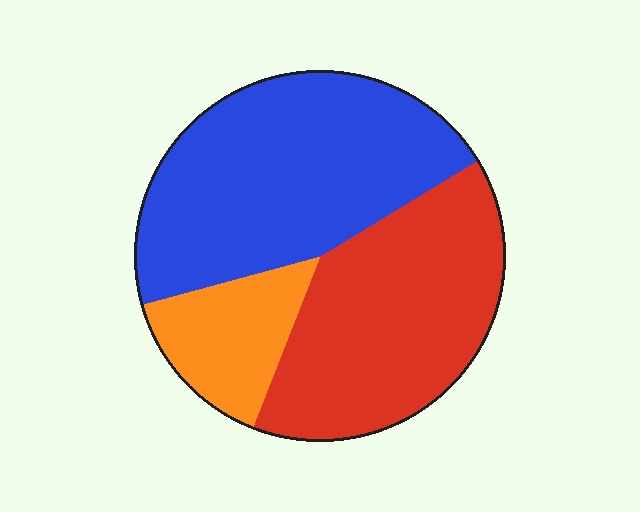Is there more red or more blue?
Blue.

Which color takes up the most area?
Blue, at roughly 45%.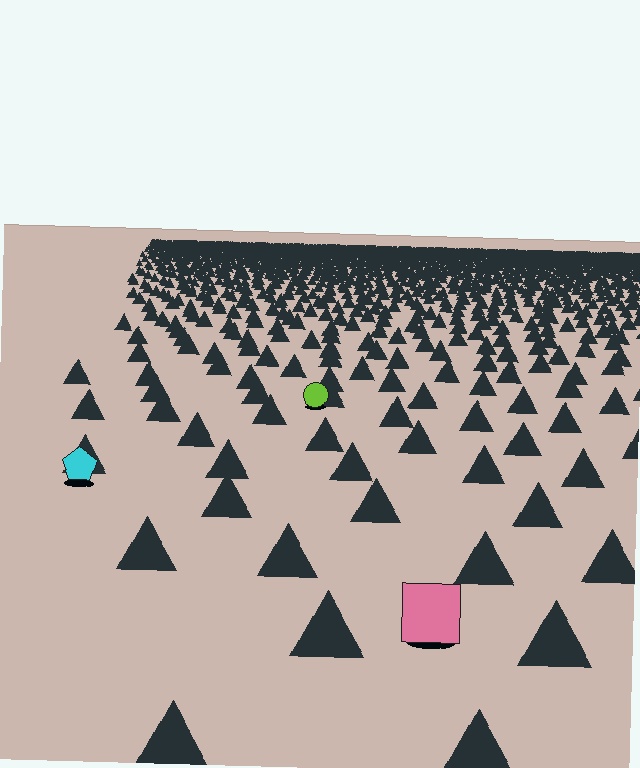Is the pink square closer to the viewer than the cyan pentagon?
Yes. The pink square is closer — you can tell from the texture gradient: the ground texture is coarser near it.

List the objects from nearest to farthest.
From nearest to farthest: the pink square, the cyan pentagon, the lime circle.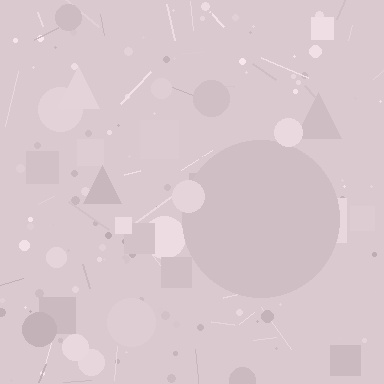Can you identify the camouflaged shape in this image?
The camouflaged shape is a circle.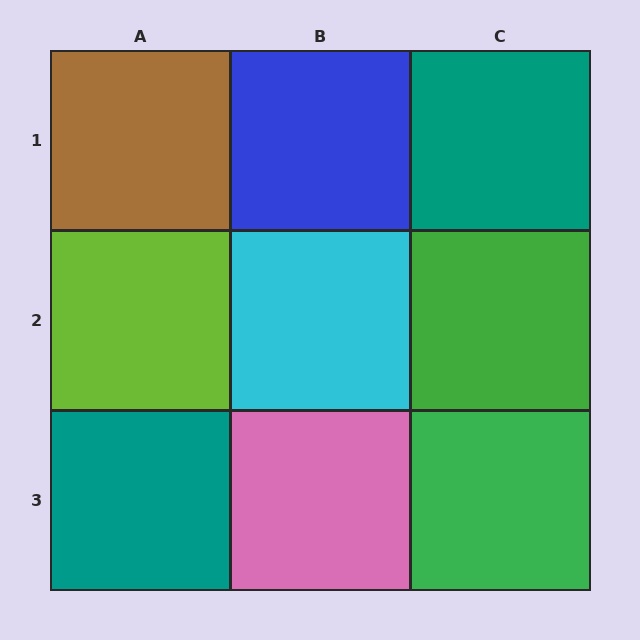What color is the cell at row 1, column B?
Blue.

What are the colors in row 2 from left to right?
Lime, cyan, green.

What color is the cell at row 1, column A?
Brown.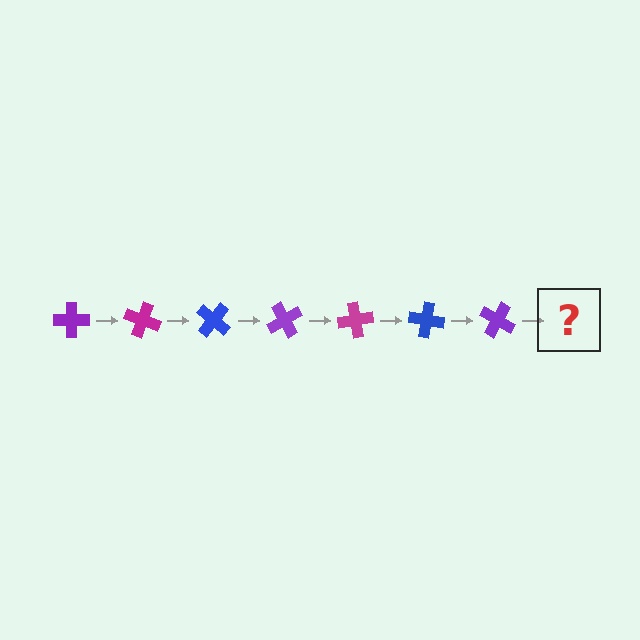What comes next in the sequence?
The next element should be a magenta cross, rotated 140 degrees from the start.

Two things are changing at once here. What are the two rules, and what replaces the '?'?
The two rules are that it rotates 20 degrees each step and the color cycles through purple, magenta, and blue. The '?' should be a magenta cross, rotated 140 degrees from the start.